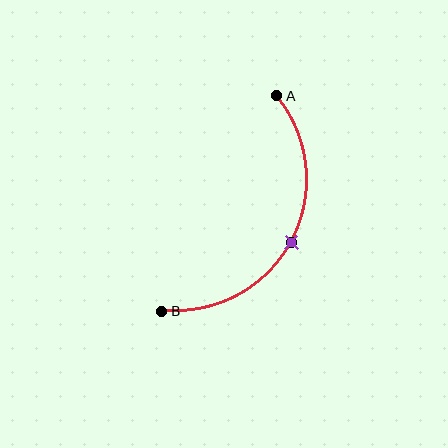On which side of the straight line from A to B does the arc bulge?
The arc bulges to the right of the straight line connecting A and B.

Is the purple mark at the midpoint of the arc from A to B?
Yes. The purple mark lies on the arc at equal arc-length from both A and B — it is the arc midpoint.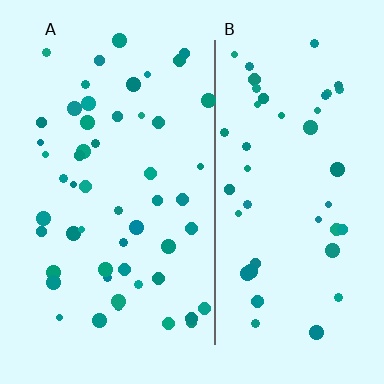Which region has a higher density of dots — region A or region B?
A (the left).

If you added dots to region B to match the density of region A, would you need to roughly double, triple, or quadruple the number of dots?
Approximately double.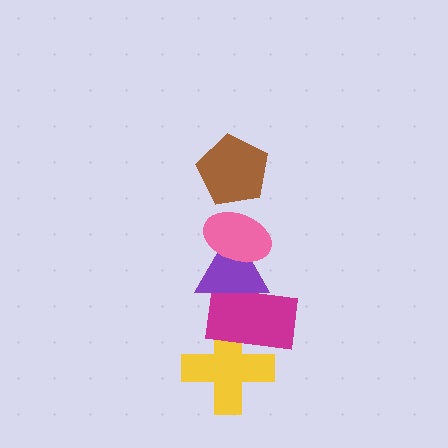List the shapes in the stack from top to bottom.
From top to bottom: the brown pentagon, the pink ellipse, the purple triangle, the magenta rectangle, the yellow cross.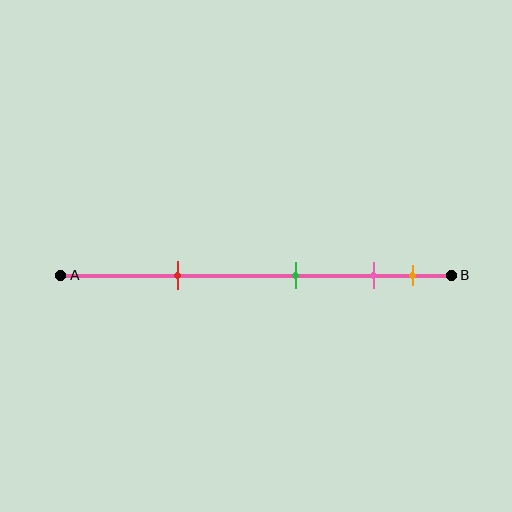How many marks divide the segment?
There are 4 marks dividing the segment.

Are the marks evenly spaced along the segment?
No, the marks are not evenly spaced.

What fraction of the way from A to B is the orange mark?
The orange mark is approximately 90% (0.9) of the way from A to B.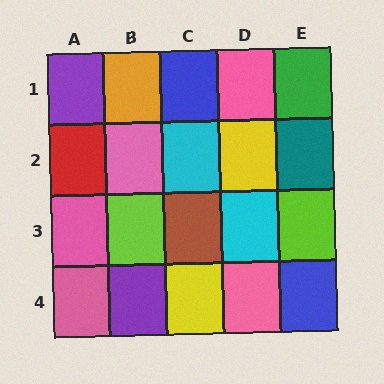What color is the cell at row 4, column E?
Blue.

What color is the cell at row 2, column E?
Teal.